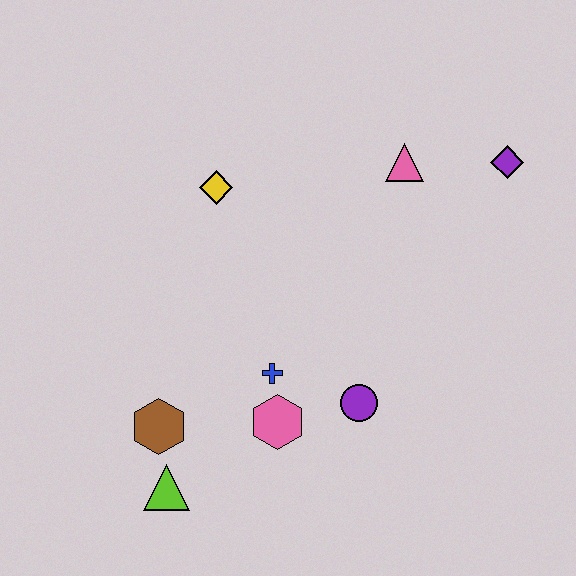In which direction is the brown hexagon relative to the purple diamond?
The brown hexagon is to the left of the purple diamond.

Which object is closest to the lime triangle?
The brown hexagon is closest to the lime triangle.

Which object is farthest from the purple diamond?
The lime triangle is farthest from the purple diamond.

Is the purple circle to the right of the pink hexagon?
Yes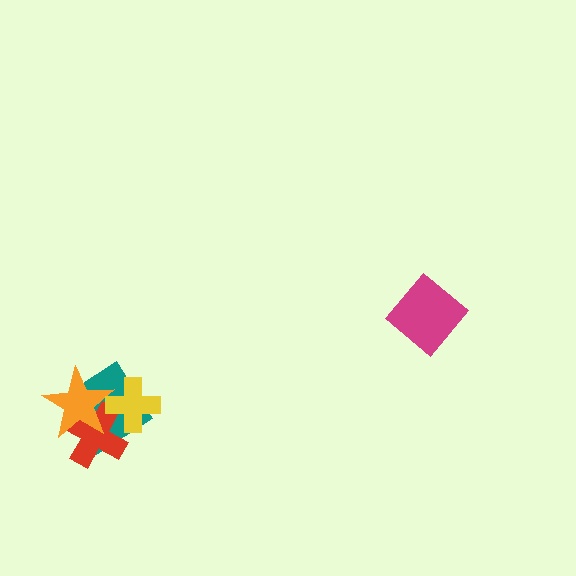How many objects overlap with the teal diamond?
3 objects overlap with the teal diamond.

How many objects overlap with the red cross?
3 objects overlap with the red cross.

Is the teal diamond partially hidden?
Yes, it is partially covered by another shape.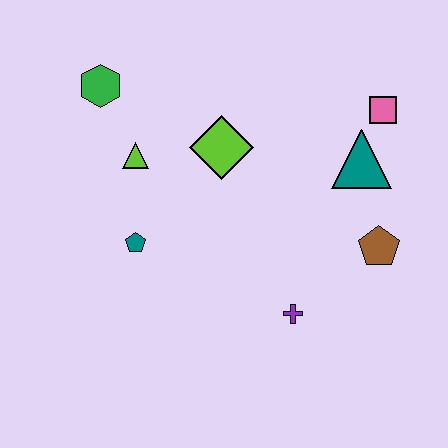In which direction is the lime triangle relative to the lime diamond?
The lime triangle is to the left of the lime diamond.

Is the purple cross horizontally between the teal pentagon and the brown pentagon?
Yes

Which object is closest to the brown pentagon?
The teal triangle is closest to the brown pentagon.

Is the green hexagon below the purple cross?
No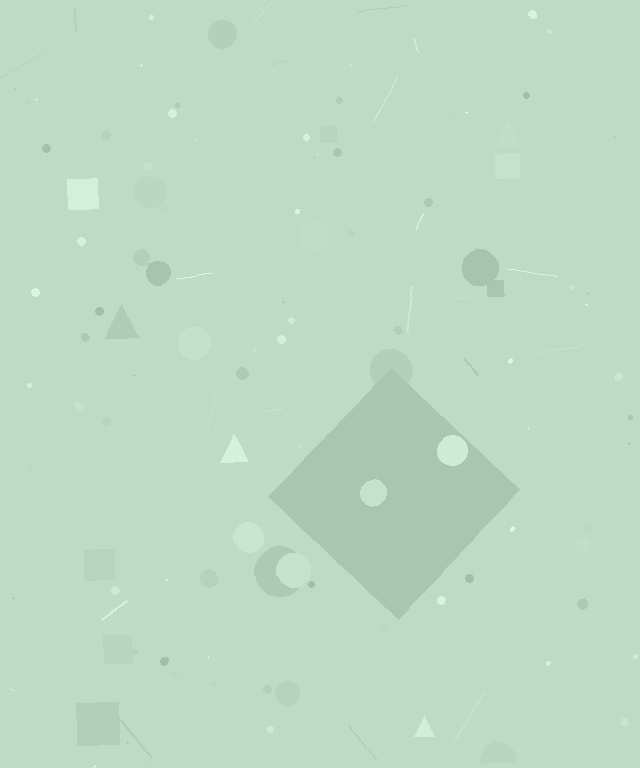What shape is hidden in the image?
A diamond is hidden in the image.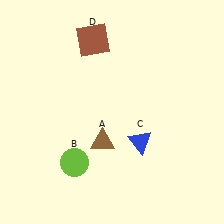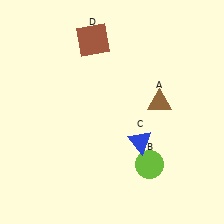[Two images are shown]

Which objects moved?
The objects that moved are: the brown triangle (A), the lime circle (B).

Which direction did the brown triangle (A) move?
The brown triangle (A) moved right.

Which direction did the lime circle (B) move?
The lime circle (B) moved right.